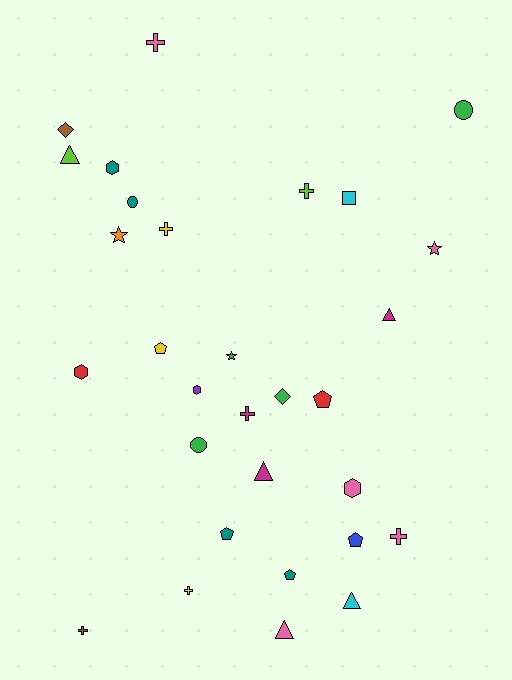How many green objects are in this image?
There are 4 green objects.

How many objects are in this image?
There are 30 objects.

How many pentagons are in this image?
There are 5 pentagons.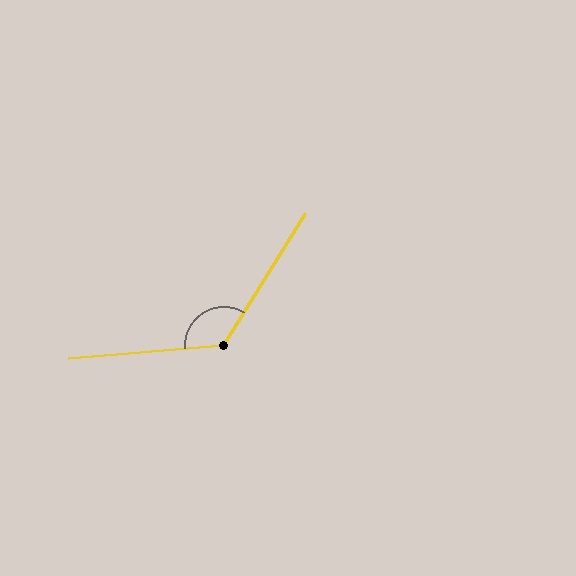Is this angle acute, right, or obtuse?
It is obtuse.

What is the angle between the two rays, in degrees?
Approximately 126 degrees.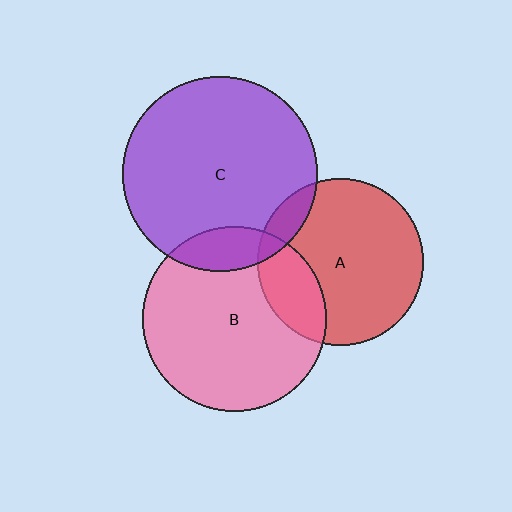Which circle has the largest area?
Circle C (purple).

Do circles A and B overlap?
Yes.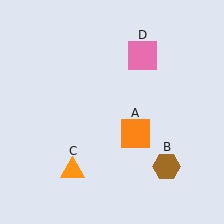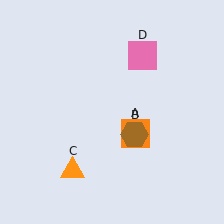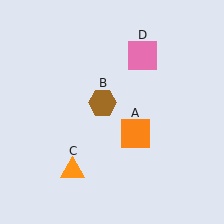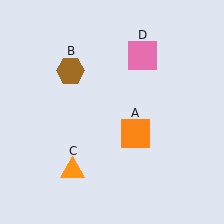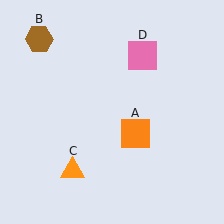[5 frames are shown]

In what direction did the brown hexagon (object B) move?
The brown hexagon (object B) moved up and to the left.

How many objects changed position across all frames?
1 object changed position: brown hexagon (object B).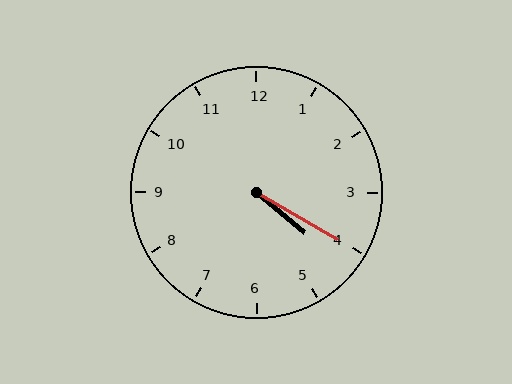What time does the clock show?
4:20.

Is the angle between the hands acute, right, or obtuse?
It is acute.